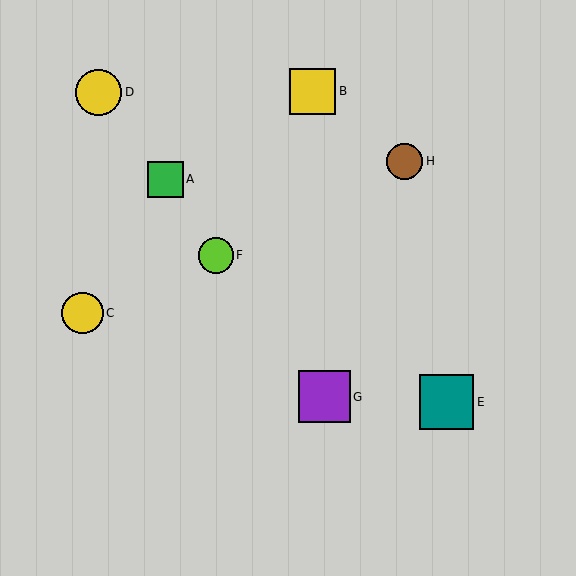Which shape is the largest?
The teal square (labeled E) is the largest.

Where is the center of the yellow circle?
The center of the yellow circle is at (99, 92).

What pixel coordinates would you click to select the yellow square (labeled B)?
Click at (313, 91) to select the yellow square B.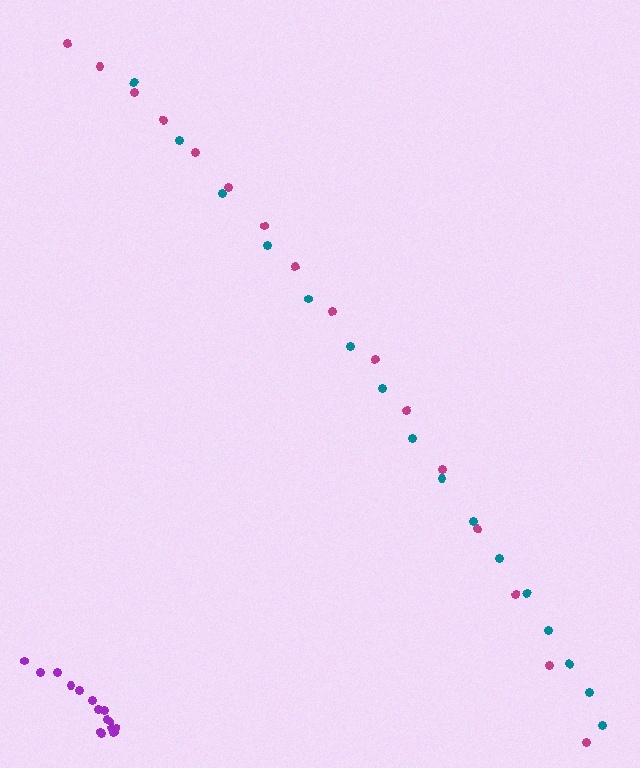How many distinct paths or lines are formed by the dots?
There are 3 distinct paths.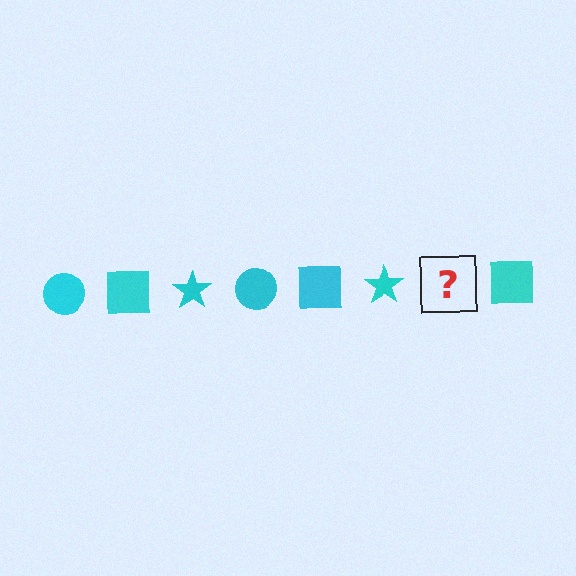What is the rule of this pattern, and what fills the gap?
The rule is that the pattern cycles through circle, square, star shapes in cyan. The gap should be filled with a cyan circle.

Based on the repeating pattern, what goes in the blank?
The blank should be a cyan circle.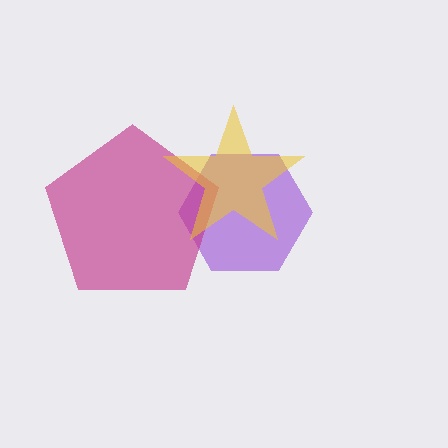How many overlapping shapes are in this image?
There are 3 overlapping shapes in the image.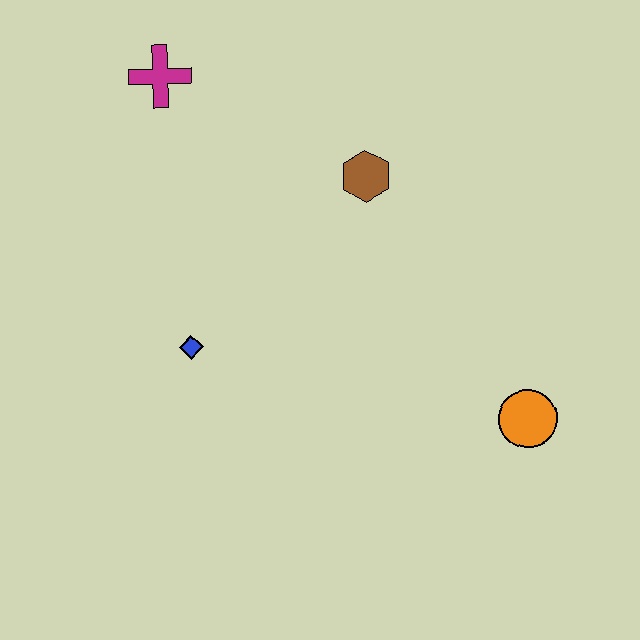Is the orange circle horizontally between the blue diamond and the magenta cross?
No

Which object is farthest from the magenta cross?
The orange circle is farthest from the magenta cross.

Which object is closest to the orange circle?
The brown hexagon is closest to the orange circle.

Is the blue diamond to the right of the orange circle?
No